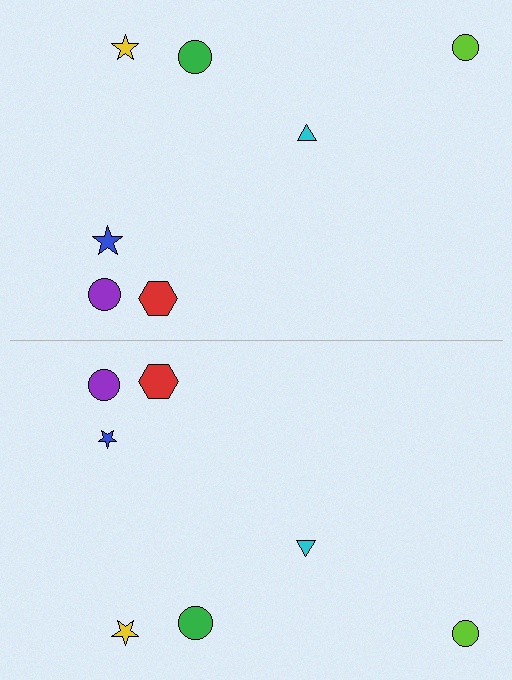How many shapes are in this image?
There are 14 shapes in this image.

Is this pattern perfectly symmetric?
No, the pattern is not perfectly symmetric. The blue star on the bottom side has a different size than its mirror counterpart.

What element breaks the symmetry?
The blue star on the bottom side has a different size than its mirror counterpart.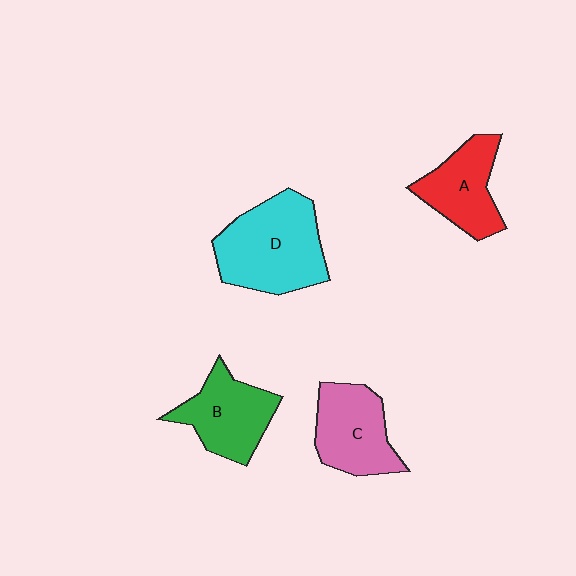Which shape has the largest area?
Shape D (cyan).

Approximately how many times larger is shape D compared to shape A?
Approximately 1.5 times.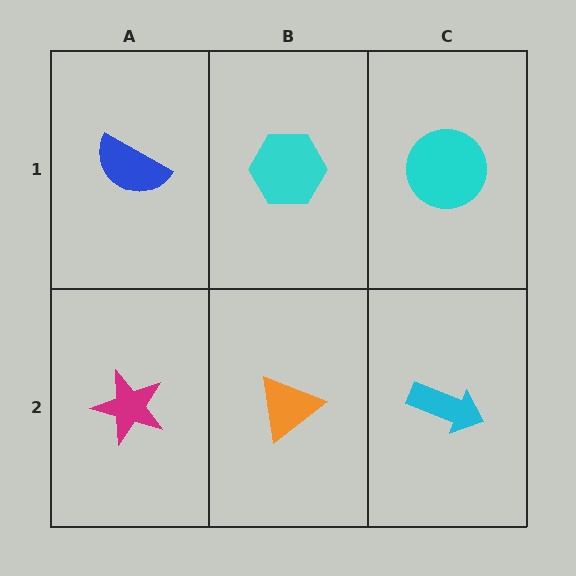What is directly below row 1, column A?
A magenta star.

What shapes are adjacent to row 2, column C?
A cyan circle (row 1, column C), an orange triangle (row 2, column B).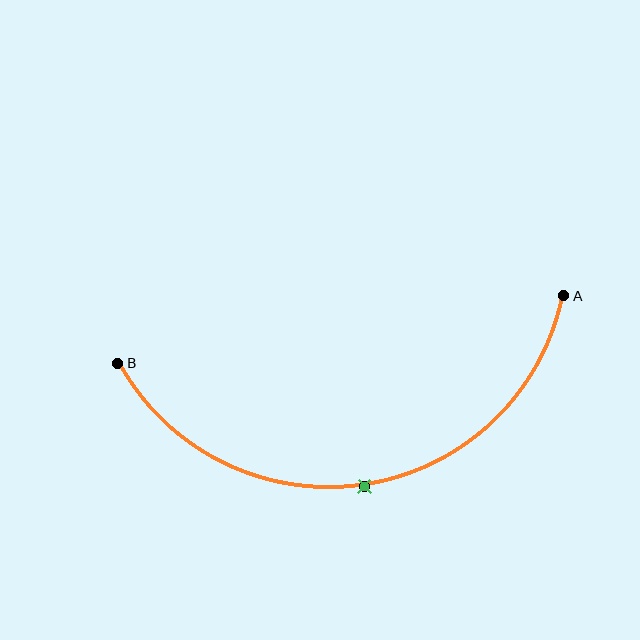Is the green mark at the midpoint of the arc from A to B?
Yes. The green mark lies on the arc at equal arc-length from both A and B — it is the arc midpoint.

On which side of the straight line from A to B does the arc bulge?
The arc bulges below the straight line connecting A and B.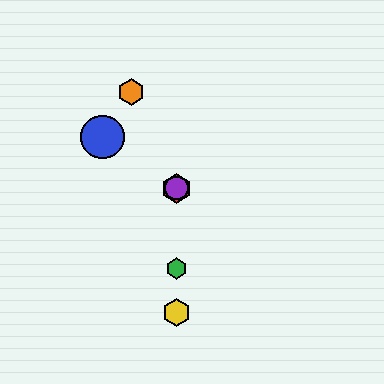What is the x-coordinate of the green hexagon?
The green hexagon is at x≈176.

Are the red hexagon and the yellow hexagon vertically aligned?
Yes, both are at x≈176.